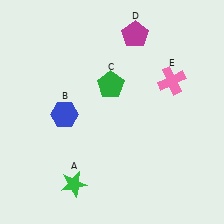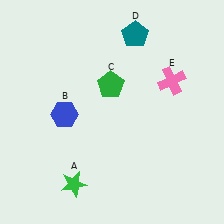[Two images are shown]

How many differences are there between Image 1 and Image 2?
There is 1 difference between the two images.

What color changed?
The pentagon (D) changed from magenta in Image 1 to teal in Image 2.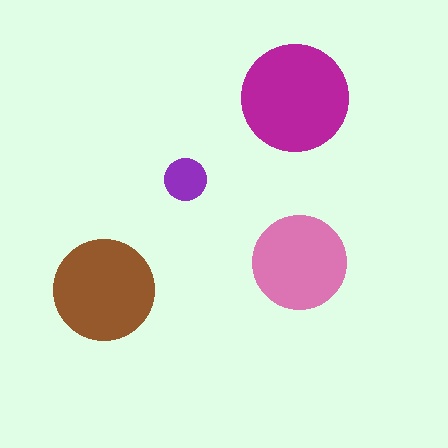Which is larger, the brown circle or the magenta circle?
The magenta one.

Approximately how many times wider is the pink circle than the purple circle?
About 2.5 times wider.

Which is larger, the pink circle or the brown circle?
The brown one.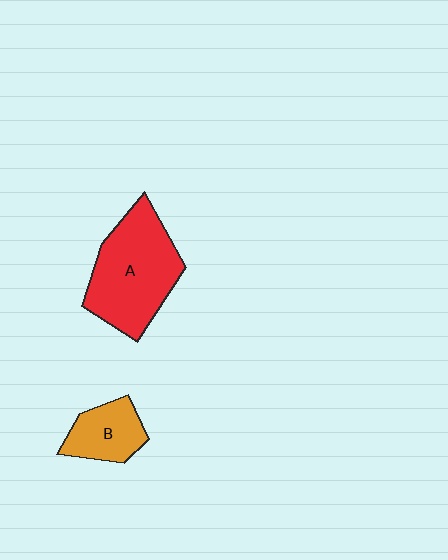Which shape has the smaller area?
Shape B (orange).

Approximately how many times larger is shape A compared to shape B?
Approximately 2.2 times.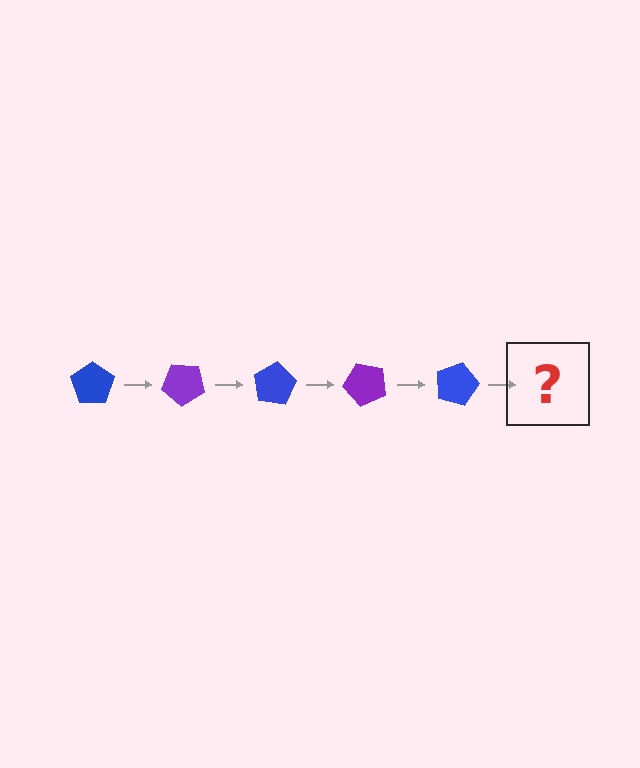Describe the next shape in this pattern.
It should be a purple pentagon, rotated 200 degrees from the start.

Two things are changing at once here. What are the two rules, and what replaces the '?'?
The two rules are that it rotates 40 degrees each step and the color cycles through blue and purple. The '?' should be a purple pentagon, rotated 200 degrees from the start.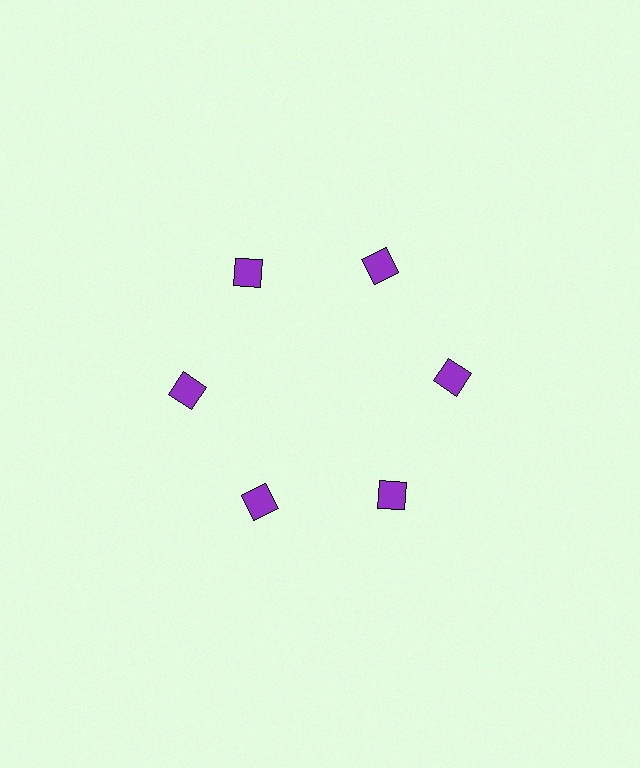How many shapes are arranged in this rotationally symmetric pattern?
There are 6 shapes, arranged in 6 groups of 1.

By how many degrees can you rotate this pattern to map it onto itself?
The pattern maps onto itself every 60 degrees of rotation.